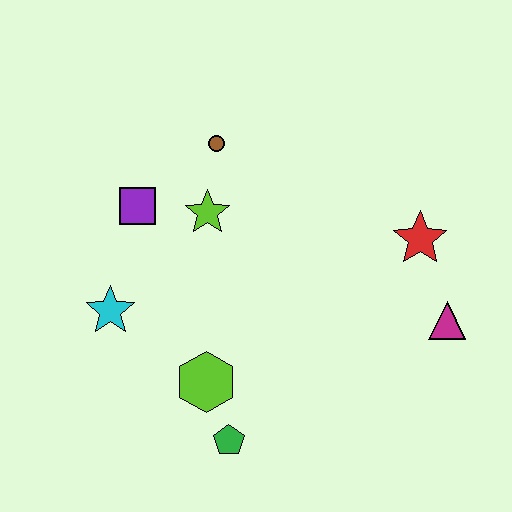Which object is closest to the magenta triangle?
The red star is closest to the magenta triangle.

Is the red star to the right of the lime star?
Yes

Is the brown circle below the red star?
No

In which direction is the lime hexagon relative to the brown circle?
The lime hexagon is below the brown circle.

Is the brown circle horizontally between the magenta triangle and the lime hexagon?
Yes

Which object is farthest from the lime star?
The magenta triangle is farthest from the lime star.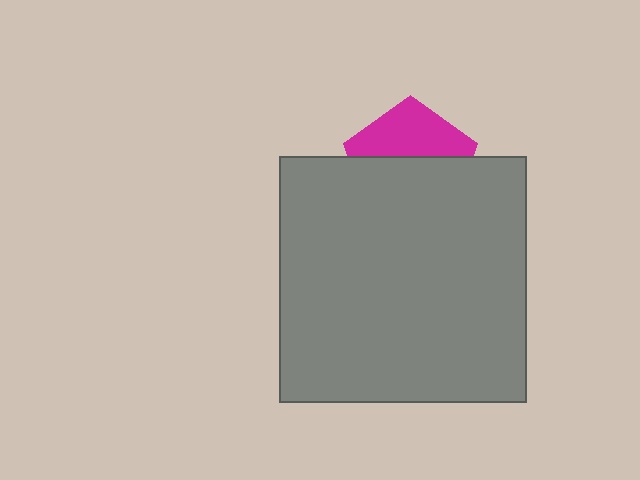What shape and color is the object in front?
The object in front is a gray square.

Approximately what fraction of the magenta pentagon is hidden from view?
Roughly 60% of the magenta pentagon is hidden behind the gray square.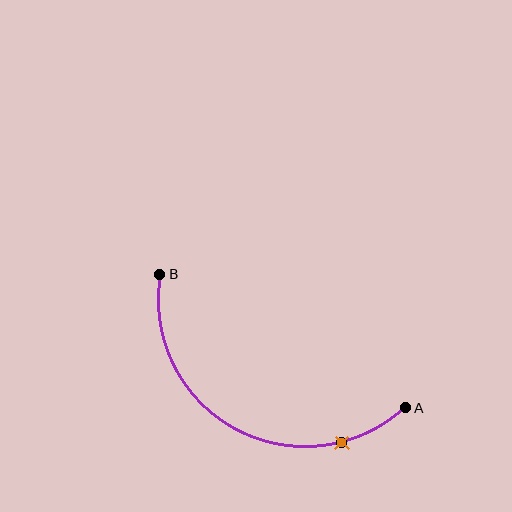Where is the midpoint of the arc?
The arc midpoint is the point on the curve farthest from the straight line joining A and B. It sits below that line.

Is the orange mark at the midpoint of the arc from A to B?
No. The orange mark lies on the arc but is closer to endpoint A. The arc midpoint would be at the point on the curve equidistant along the arc from both A and B.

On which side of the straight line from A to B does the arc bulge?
The arc bulges below the straight line connecting A and B.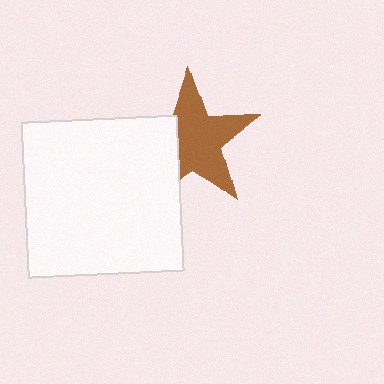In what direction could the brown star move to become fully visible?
The brown star could move right. That would shift it out from behind the white square entirely.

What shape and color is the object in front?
The object in front is a white square.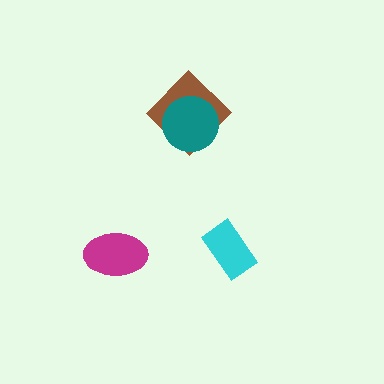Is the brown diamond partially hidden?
Yes, it is partially covered by another shape.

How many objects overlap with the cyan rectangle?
0 objects overlap with the cyan rectangle.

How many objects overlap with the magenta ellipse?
0 objects overlap with the magenta ellipse.